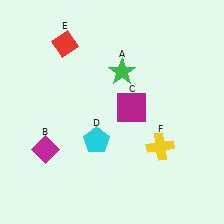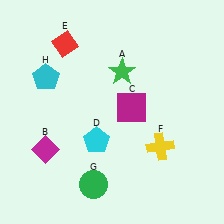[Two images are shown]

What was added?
A green circle (G), a cyan pentagon (H) were added in Image 2.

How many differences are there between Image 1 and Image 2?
There are 2 differences between the two images.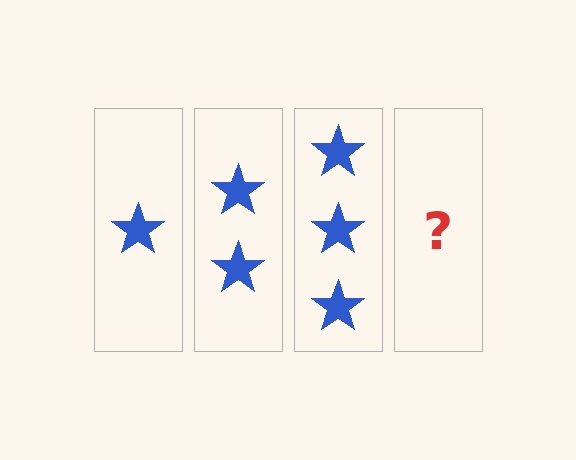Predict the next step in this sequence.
The next step is 4 stars.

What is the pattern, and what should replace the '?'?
The pattern is that each step adds one more star. The '?' should be 4 stars.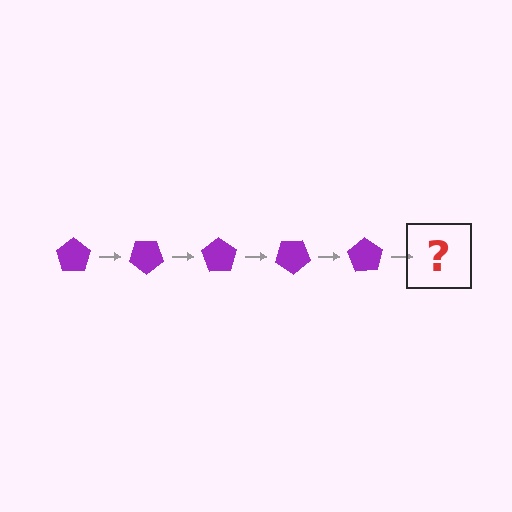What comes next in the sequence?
The next element should be a purple pentagon rotated 175 degrees.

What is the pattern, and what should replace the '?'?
The pattern is that the pentagon rotates 35 degrees each step. The '?' should be a purple pentagon rotated 175 degrees.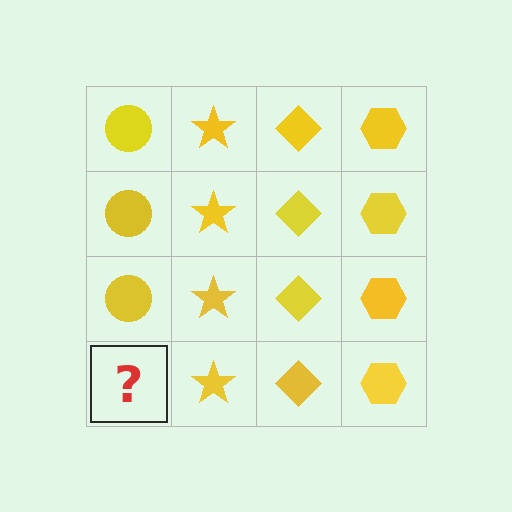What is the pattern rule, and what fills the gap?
The rule is that each column has a consistent shape. The gap should be filled with a yellow circle.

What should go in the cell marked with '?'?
The missing cell should contain a yellow circle.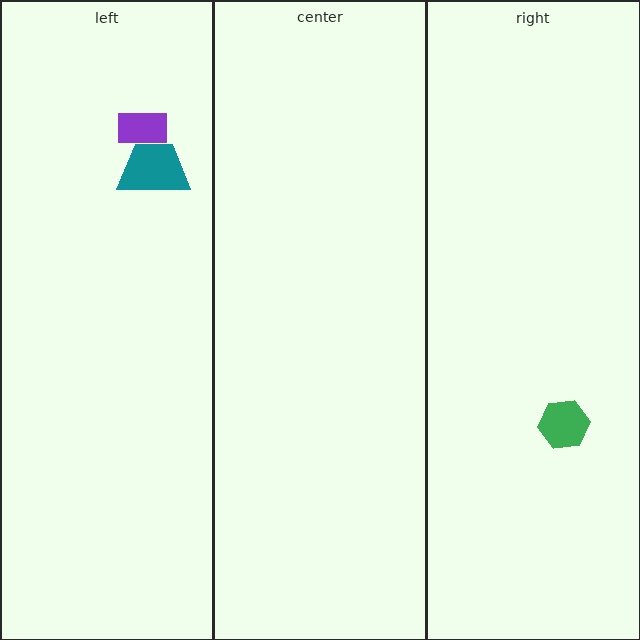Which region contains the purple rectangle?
The left region.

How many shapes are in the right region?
1.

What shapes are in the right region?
The green hexagon.